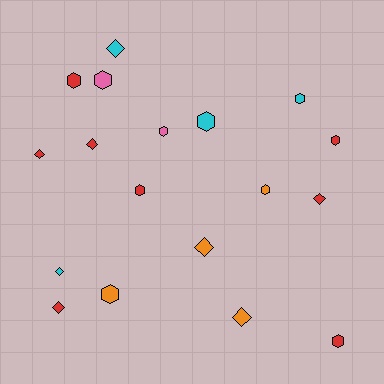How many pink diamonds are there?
There are no pink diamonds.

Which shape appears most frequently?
Hexagon, with 10 objects.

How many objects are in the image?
There are 18 objects.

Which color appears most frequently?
Red, with 8 objects.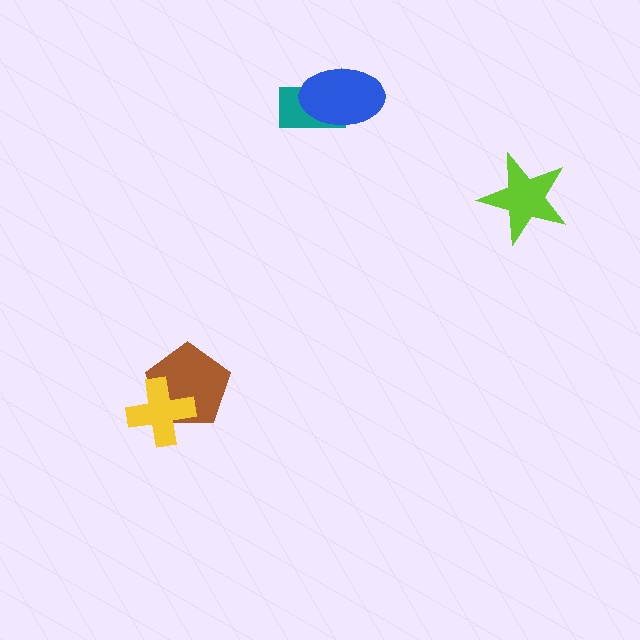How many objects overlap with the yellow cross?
1 object overlaps with the yellow cross.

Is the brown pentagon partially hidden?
Yes, it is partially covered by another shape.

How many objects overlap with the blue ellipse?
1 object overlaps with the blue ellipse.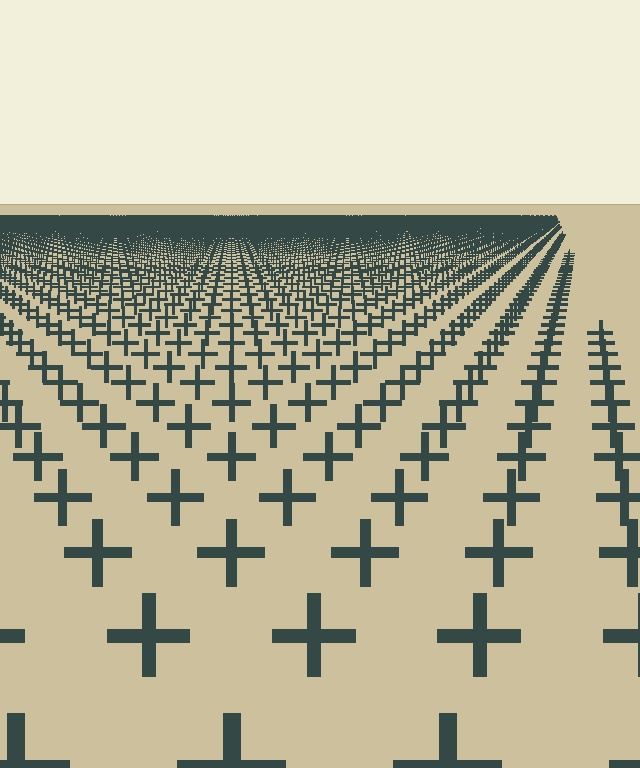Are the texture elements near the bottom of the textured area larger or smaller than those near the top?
Larger. Near the bottom, elements are closer to the viewer and appear at a bigger on-screen size.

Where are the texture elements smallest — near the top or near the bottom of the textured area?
Near the top.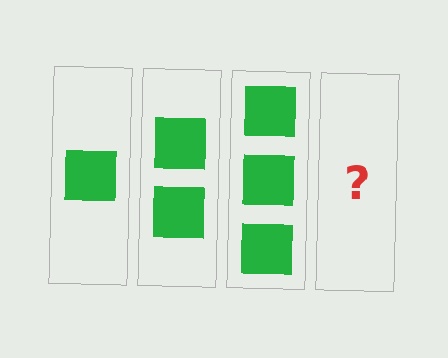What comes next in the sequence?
The next element should be 4 squares.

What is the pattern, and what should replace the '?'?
The pattern is that each step adds one more square. The '?' should be 4 squares.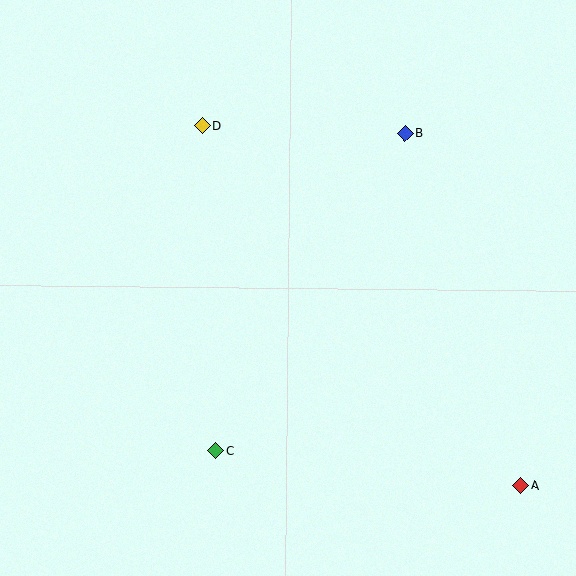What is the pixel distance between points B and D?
The distance between B and D is 203 pixels.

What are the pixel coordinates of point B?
Point B is at (405, 133).